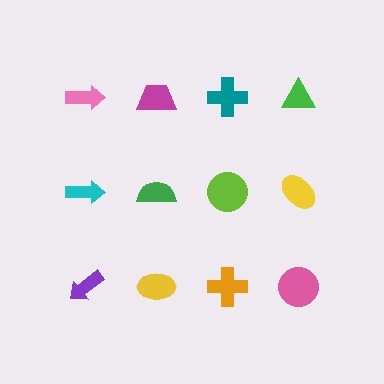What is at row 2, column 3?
A lime circle.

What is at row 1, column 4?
A green triangle.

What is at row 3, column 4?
A pink circle.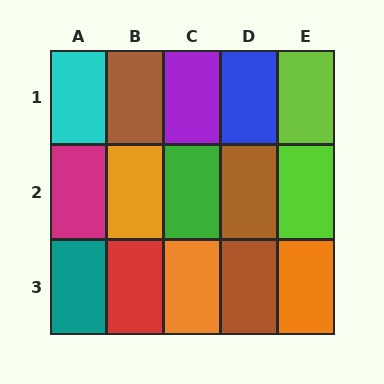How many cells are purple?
1 cell is purple.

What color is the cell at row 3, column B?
Red.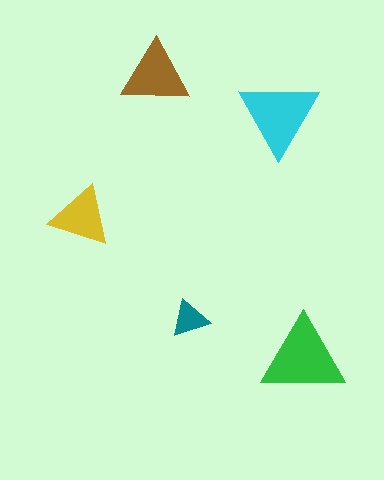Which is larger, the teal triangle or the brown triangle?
The brown one.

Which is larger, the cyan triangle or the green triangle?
The green one.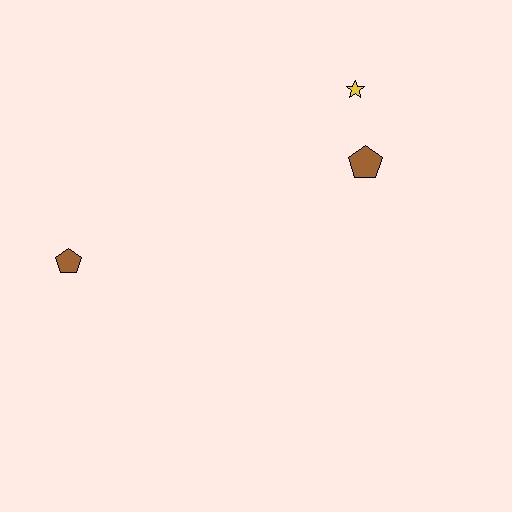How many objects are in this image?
There are 3 objects.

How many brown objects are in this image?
There are 2 brown objects.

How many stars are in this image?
There is 1 star.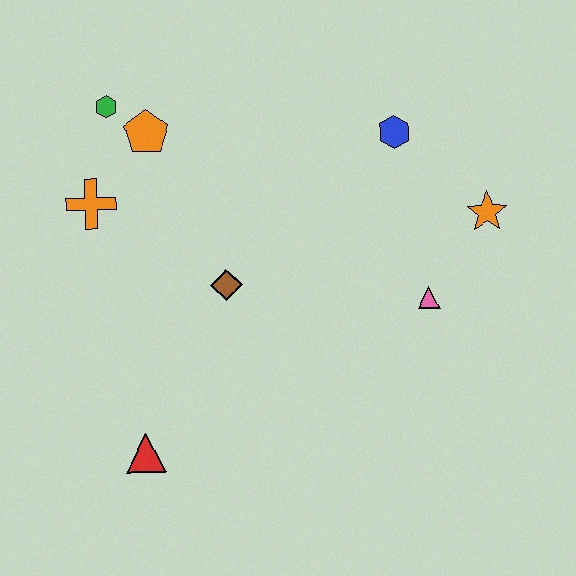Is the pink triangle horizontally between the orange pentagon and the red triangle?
No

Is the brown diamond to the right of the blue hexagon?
No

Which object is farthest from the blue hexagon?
The red triangle is farthest from the blue hexagon.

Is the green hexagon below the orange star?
No